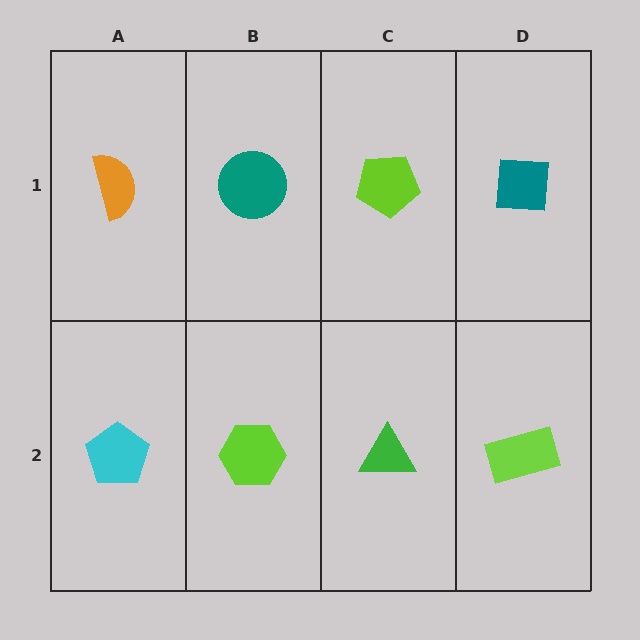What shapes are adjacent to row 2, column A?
An orange semicircle (row 1, column A), a lime hexagon (row 2, column B).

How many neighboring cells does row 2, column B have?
3.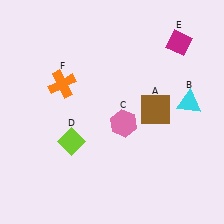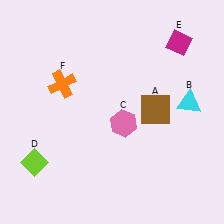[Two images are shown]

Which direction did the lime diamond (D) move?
The lime diamond (D) moved left.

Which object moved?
The lime diamond (D) moved left.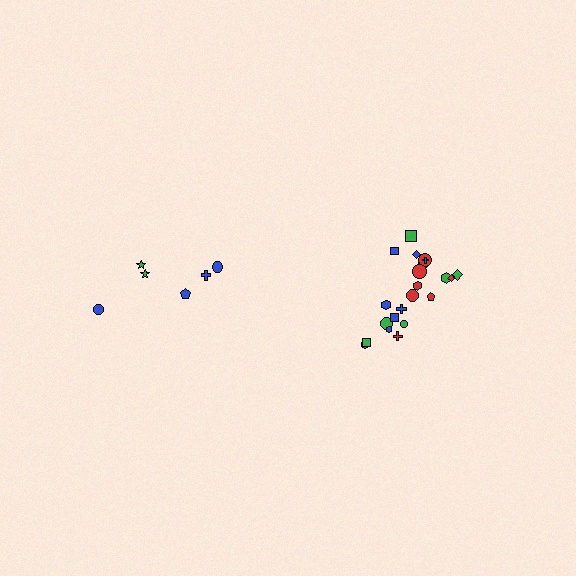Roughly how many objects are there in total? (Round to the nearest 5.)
Roughly 30 objects in total.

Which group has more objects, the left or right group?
The right group.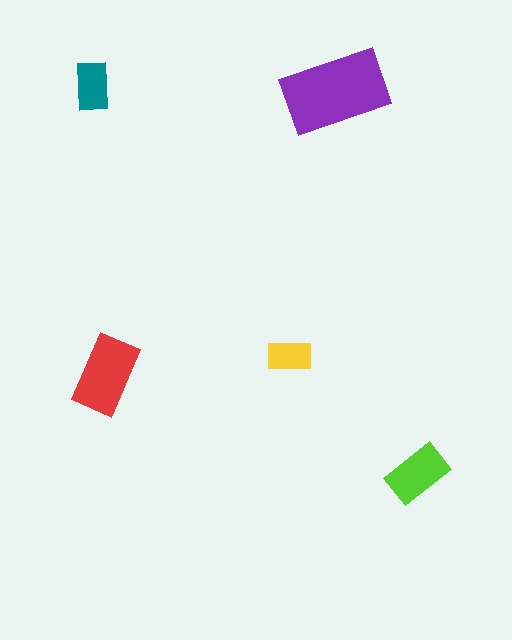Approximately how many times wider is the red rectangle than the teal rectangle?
About 1.5 times wider.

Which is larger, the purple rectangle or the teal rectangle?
The purple one.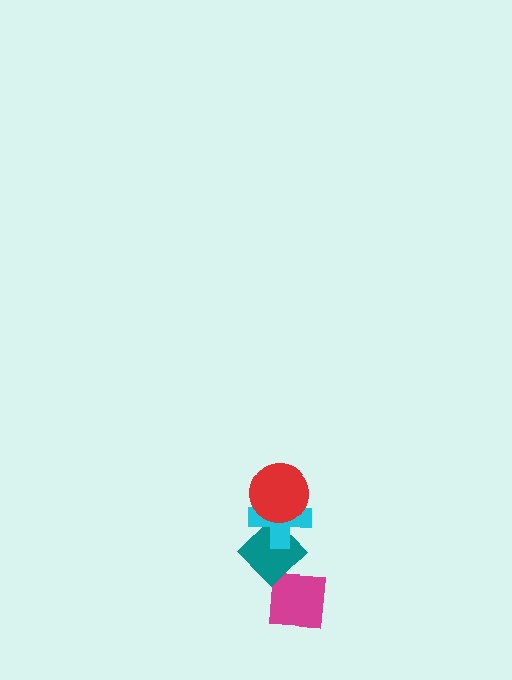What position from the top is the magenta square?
The magenta square is 4th from the top.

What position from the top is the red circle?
The red circle is 1st from the top.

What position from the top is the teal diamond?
The teal diamond is 3rd from the top.